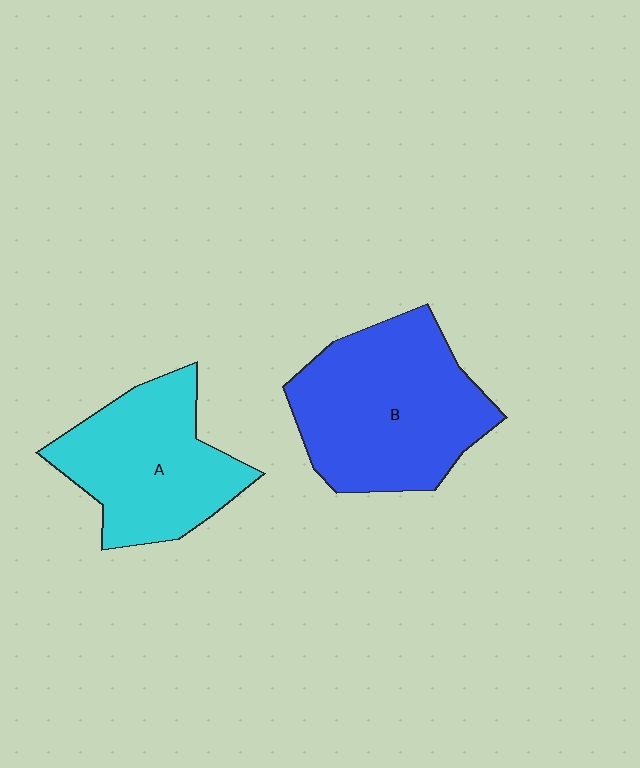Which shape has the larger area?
Shape B (blue).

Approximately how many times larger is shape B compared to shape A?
Approximately 1.3 times.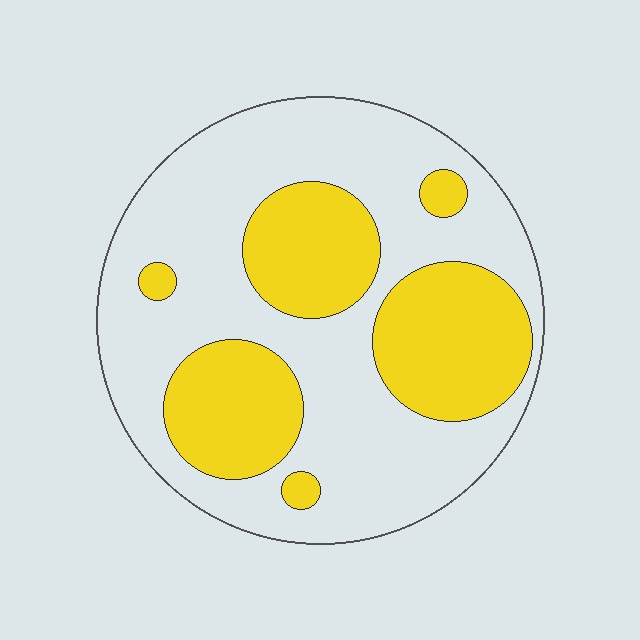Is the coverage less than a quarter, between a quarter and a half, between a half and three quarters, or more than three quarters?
Between a quarter and a half.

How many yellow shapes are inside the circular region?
6.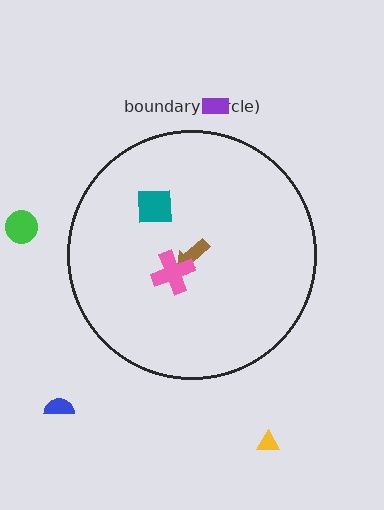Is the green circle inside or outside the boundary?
Outside.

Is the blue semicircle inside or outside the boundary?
Outside.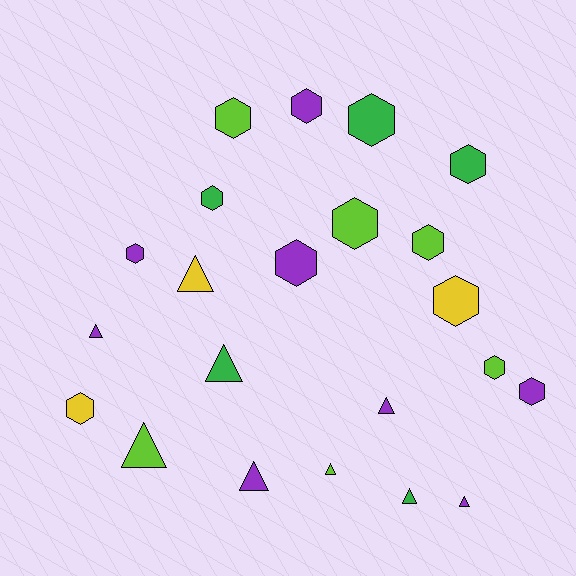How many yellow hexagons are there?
There are 2 yellow hexagons.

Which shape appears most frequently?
Hexagon, with 13 objects.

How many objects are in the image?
There are 22 objects.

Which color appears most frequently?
Purple, with 8 objects.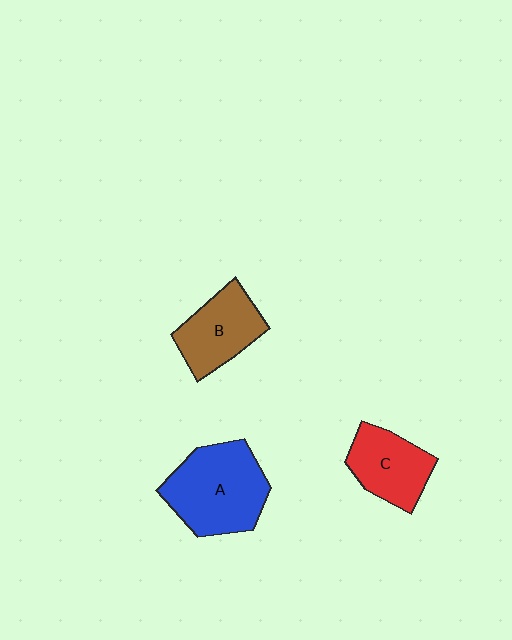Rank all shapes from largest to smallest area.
From largest to smallest: A (blue), B (brown), C (red).